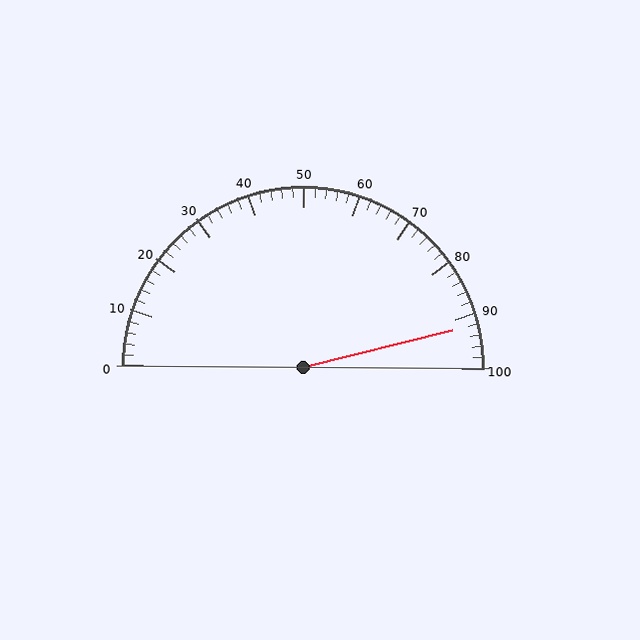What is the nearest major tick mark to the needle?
The nearest major tick mark is 90.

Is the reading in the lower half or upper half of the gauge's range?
The reading is in the upper half of the range (0 to 100).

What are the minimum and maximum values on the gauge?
The gauge ranges from 0 to 100.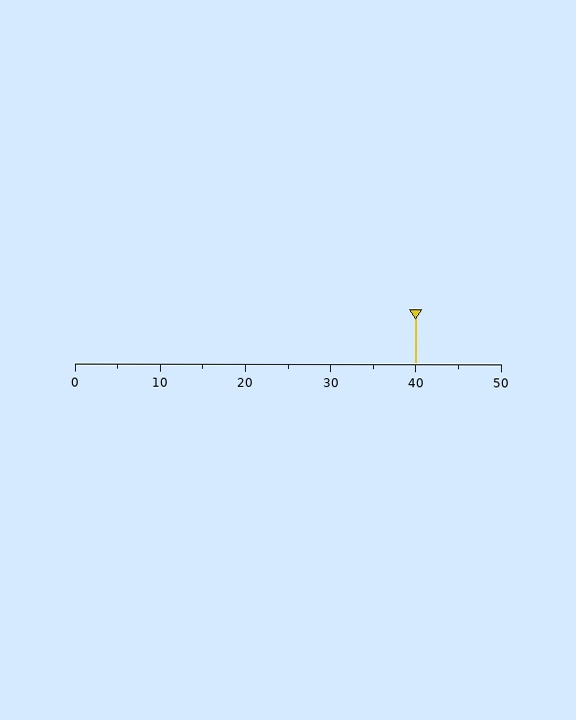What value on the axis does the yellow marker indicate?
The marker indicates approximately 40.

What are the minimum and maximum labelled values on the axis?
The axis runs from 0 to 50.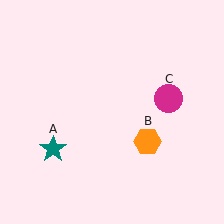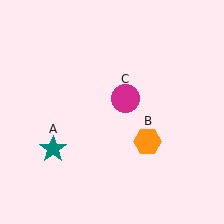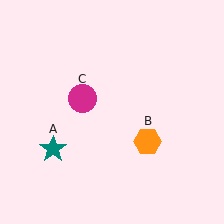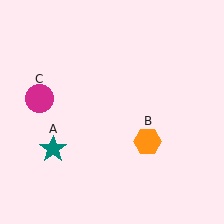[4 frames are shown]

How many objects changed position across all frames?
1 object changed position: magenta circle (object C).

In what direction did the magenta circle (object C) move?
The magenta circle (object C) moved left.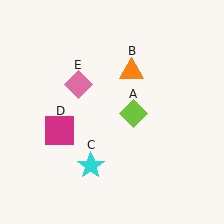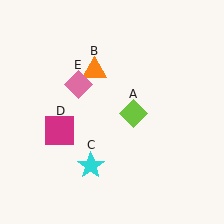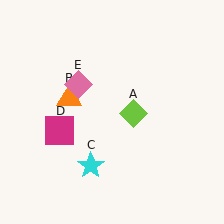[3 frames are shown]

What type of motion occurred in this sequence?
The orange triangle (object B) rotated counterclockwise around the center of the scene.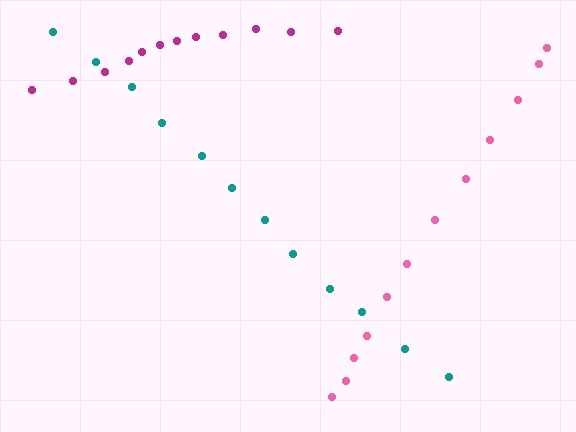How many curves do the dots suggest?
There are 3 distinct paths.